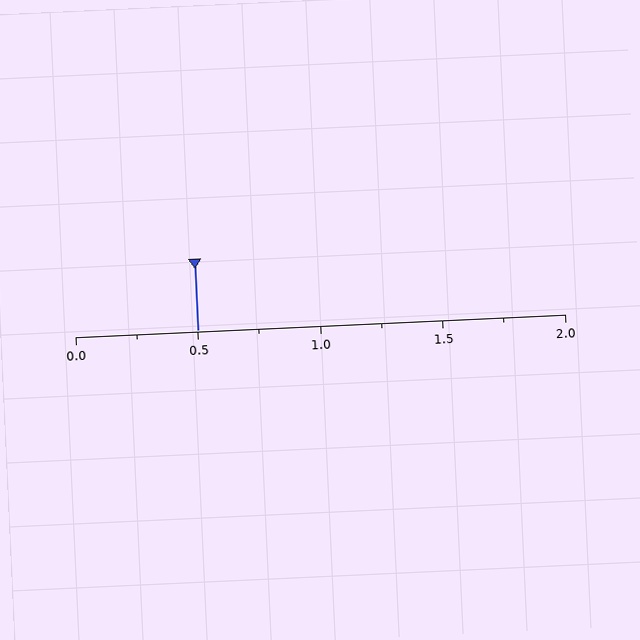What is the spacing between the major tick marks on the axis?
The major ticks are spaced 0.5 apart.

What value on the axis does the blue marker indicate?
The marker indicates approximately 0.5.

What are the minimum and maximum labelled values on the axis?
The axis runs from 0.0 to 2.0.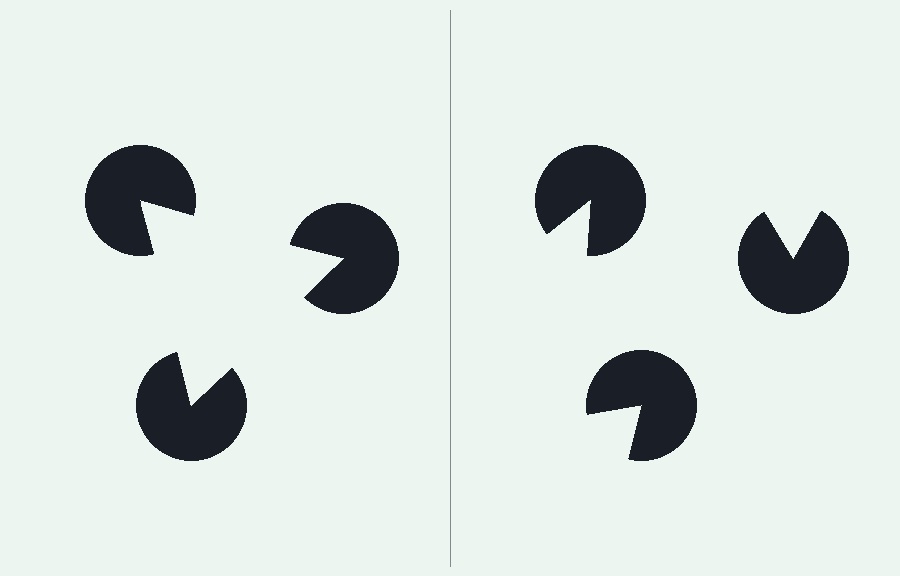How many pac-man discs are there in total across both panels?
6 — 3 on each side.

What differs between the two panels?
The pac-man discs are positioned identically on both sides; only the wedge orientations differ. On the left they align to a triangle; on the right they are misaligned.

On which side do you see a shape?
An illusory triangle appears on the left side. On the right side the wedge cuts are rotated, so no coherent shape forms.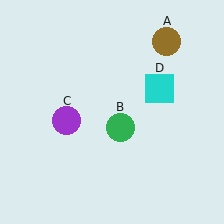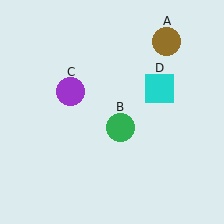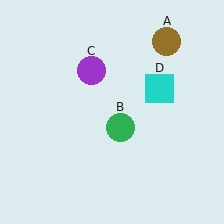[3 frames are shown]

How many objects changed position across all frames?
1 object changed position: purple circle (object C).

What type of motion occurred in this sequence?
The purple circle (object C) rotated clockwise around the center of the scene.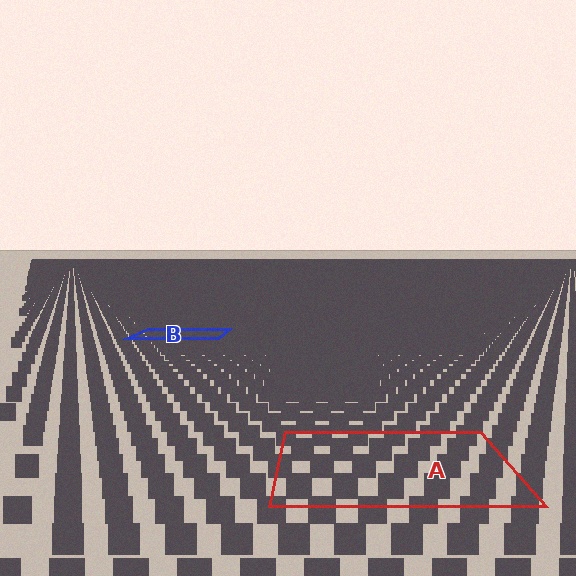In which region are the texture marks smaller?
The texture marks are smaller in region B, because it is farther away.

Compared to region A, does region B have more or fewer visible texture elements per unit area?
Region B has more texture elements per unit area — they are packed more densely because it is farther away.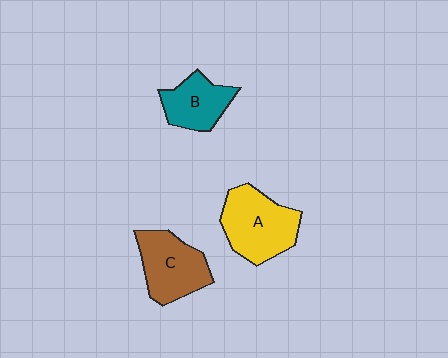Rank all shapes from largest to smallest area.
From largest to smallest: A (yellow), C (brown), B (teal).